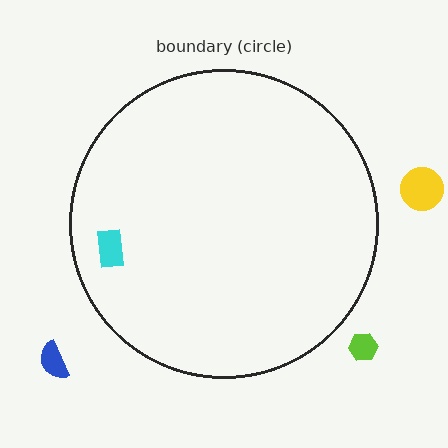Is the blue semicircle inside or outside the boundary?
Outside.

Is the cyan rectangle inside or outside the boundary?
Inside.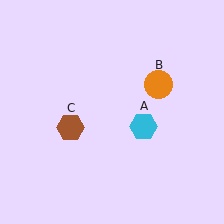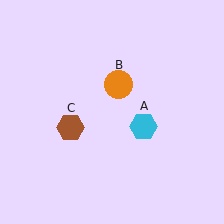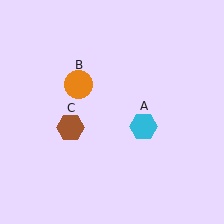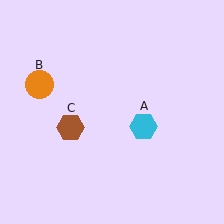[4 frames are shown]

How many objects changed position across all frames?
1 object changed position: orange circle (object B).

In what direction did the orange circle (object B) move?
The orange circle (object B) moved left.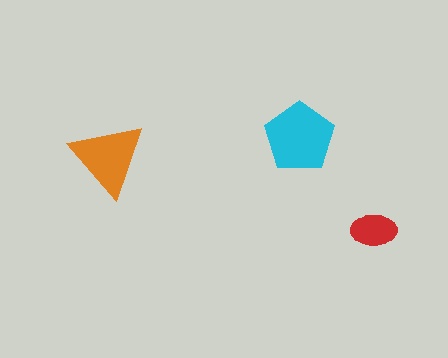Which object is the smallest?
The red ellipse.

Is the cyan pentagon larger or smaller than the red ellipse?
Larger.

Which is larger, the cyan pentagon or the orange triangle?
The cyan pentagon.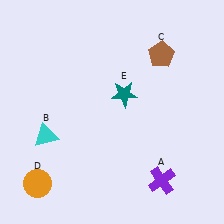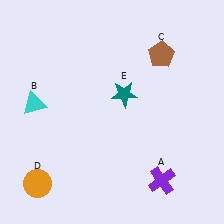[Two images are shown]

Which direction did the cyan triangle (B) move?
The cyan triangle (B) moved up.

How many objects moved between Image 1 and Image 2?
1 object moved between the two images.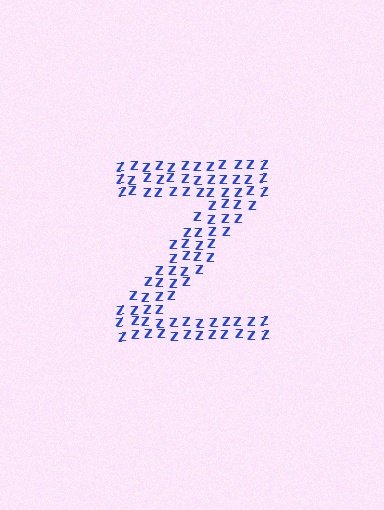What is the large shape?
The large shape is the letter Z.